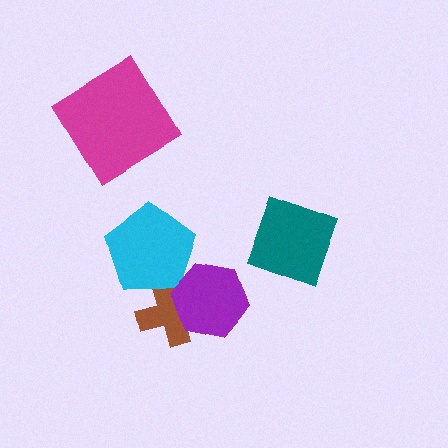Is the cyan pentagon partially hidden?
Yes, it is partially covered by another shape.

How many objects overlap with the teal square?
0 objects overlap with the teal square.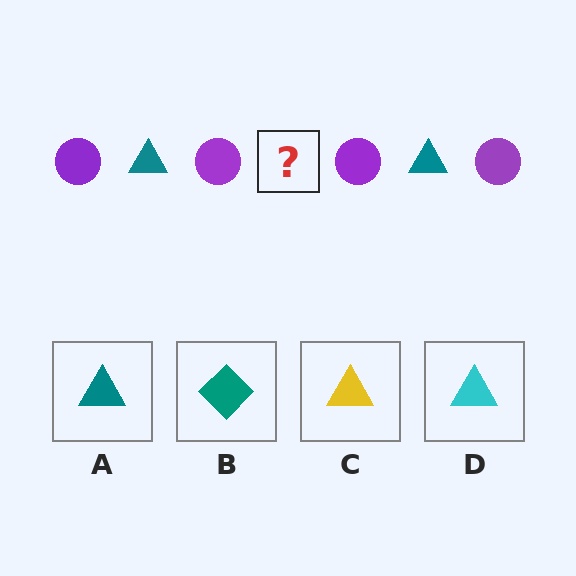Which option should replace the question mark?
Option A.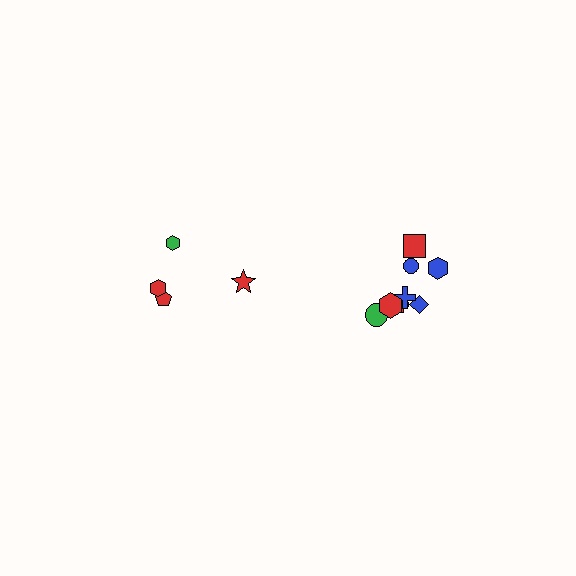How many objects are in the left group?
There are 4 objects.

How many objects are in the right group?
There are 8 objects.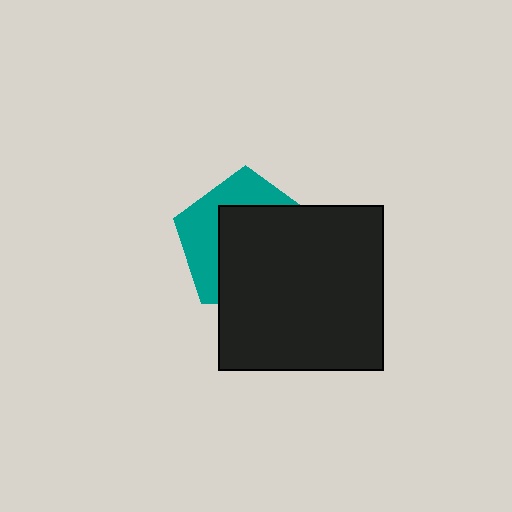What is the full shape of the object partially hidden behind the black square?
The partially hidden object is a teal pentagon.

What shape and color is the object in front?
The object in front is a black square.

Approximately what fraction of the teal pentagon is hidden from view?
Roughly 62% of the teal pentagon is hidden behind the black square.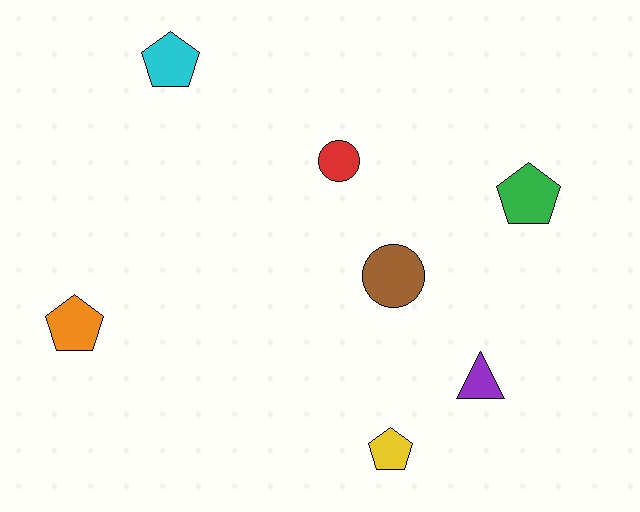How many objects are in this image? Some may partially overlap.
There are 7 objects.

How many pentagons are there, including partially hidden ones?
There are 4 pentagons.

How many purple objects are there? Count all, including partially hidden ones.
There is 1 purple object.